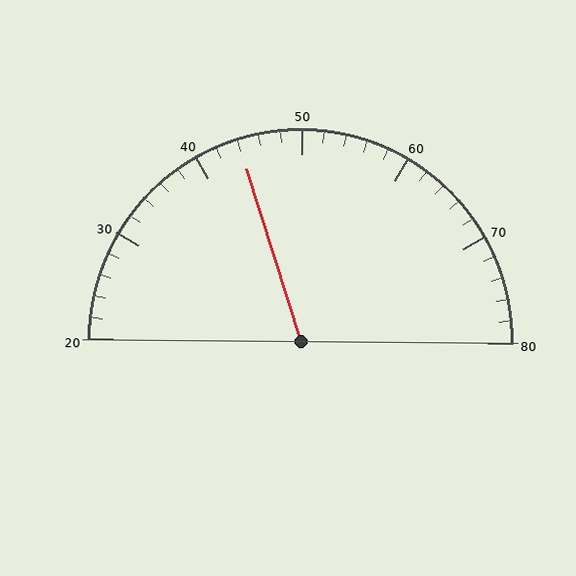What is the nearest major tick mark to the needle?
The nearest major tick mark is 40.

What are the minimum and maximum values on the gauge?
The gauge ranges from 20 to 80.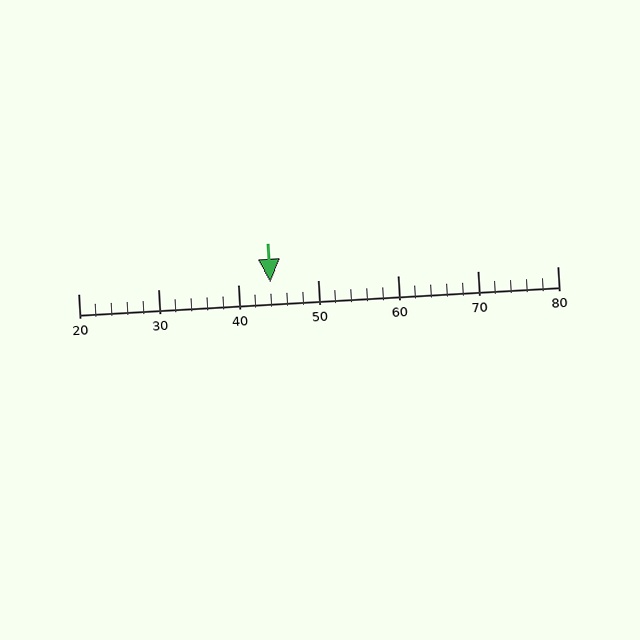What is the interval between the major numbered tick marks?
The major tick marks are spaced 10 units apart.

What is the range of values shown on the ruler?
The ruler shows values from 20 to 80.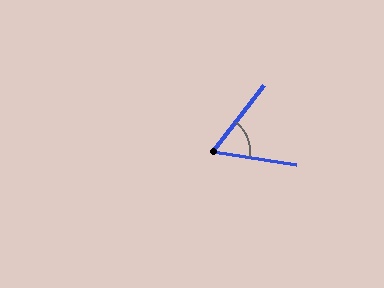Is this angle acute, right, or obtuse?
It is acute.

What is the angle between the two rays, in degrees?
Approximately 61 degrees.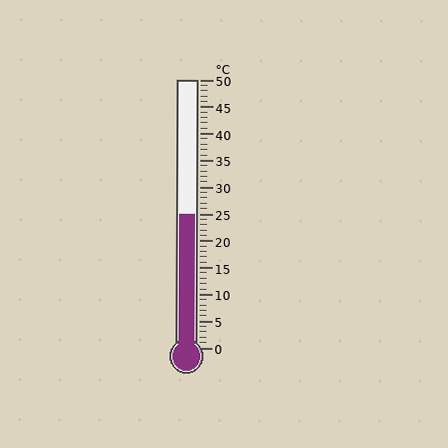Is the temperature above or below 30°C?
The temperature is below 30°C.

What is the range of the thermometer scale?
The thermometer scale ranges from 0°C to 50°C.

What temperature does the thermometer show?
The thermometer shows approximately 25°C.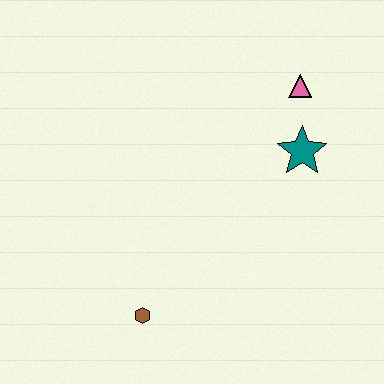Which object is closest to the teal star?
The pink triangle is closest to the teal star.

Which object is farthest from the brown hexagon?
The pink triangle is farthest from the brown hexagon.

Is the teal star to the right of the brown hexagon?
Yes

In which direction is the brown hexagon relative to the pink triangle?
The brown hexagon is below the pink triangle.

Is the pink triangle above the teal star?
Yes